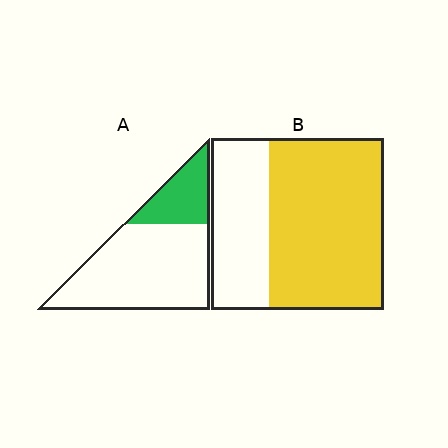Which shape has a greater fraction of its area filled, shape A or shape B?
Shape B.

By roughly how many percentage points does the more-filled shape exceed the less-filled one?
By roughly 40 percentage points (B over A).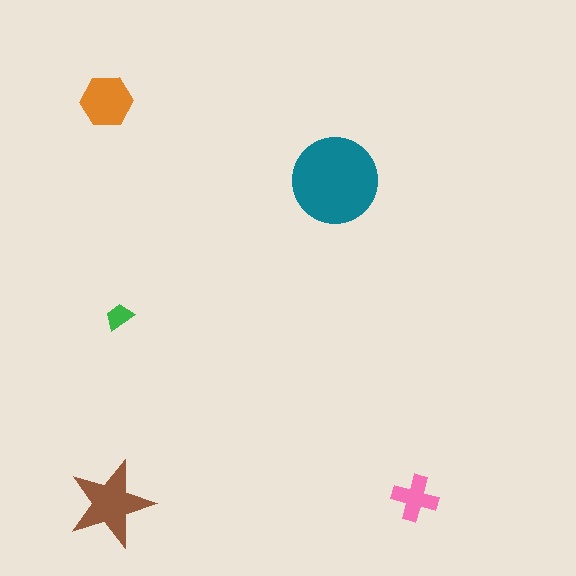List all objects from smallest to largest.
The green trapezoid, the pink cross, the orange hexagon, the brown star, the teal circle.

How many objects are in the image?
There are 5 objects in the image.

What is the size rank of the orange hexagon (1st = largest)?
3rd.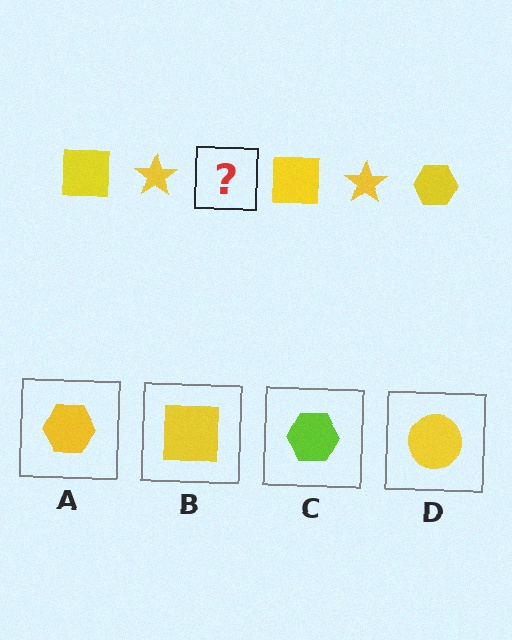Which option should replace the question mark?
Option A.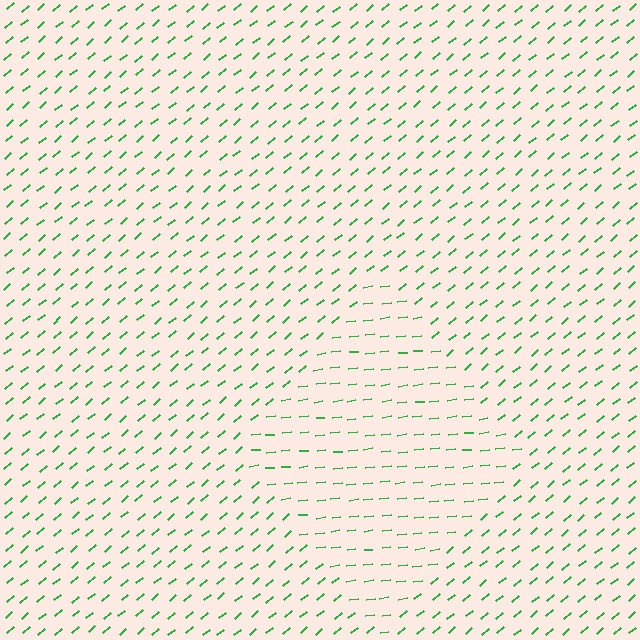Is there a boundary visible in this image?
Yes, there is a texture boundary formed by a change in line orientation.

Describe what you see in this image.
The image is filled with small green line segments. A diamond region in the image has lines oriented differently from the surrounding lines, creating a visible texture boundary.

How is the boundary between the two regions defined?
The boundary is defined purely by a change in line orientation (approximately 33 degrees difference). All lines are the same color and thickness.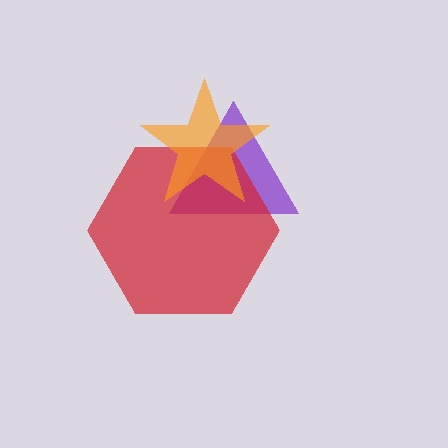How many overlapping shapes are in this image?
There are 3 overlapping shapes in the image.